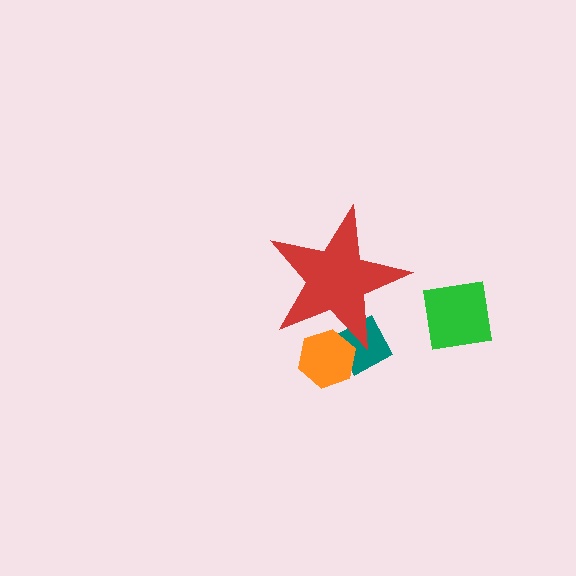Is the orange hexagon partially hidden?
Yes, the orange hexagon is partially hidden behind the red star.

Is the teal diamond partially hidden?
Yes, the teal diamond is partially hidden behind the red star.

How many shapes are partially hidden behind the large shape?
2 shapes are partially hidden.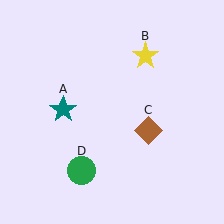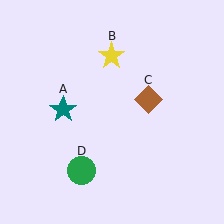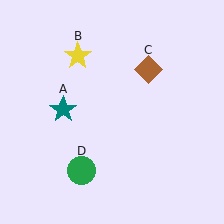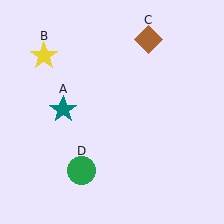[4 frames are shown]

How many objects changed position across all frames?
2 objects changed position: yellow star (object B), brown diamond (object C).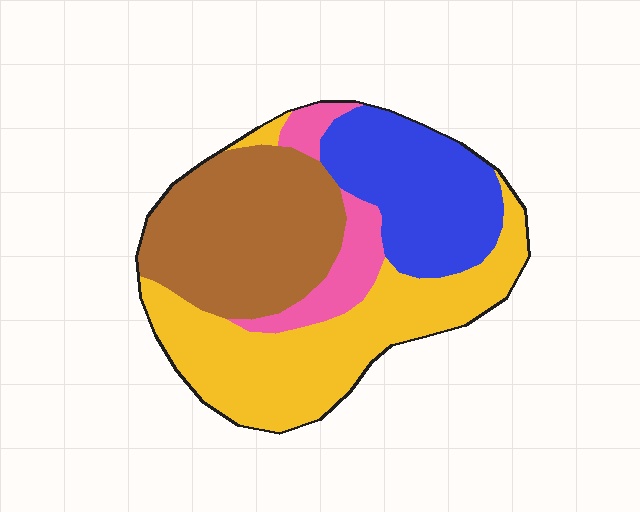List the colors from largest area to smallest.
From largest to smallest: yellow, brown, blue, pink.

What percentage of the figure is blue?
Blue takes up about one quarter (1/4) of the figure.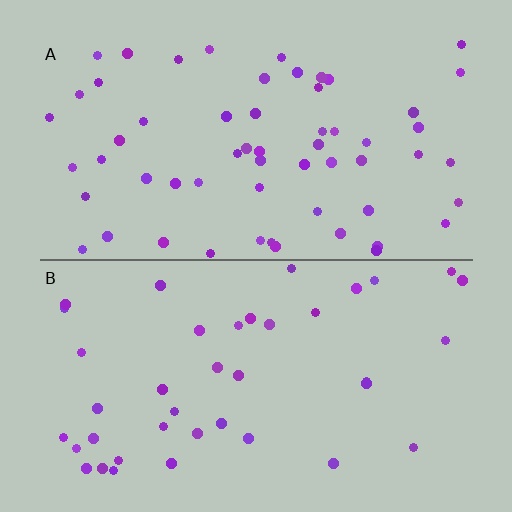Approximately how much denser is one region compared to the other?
Approximately 1.5× — region A over region B.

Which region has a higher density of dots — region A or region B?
A (the top).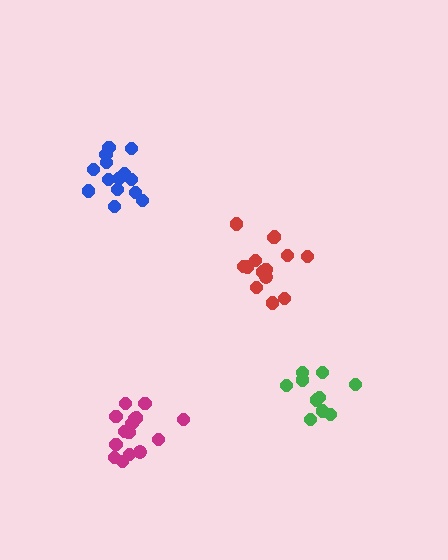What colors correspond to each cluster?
The clusters are colored: green, red, magenta, blue.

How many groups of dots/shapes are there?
There are 4 groups.